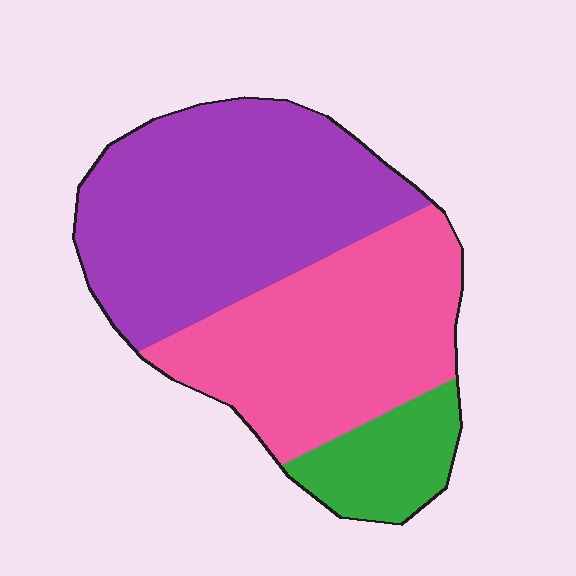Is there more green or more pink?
Pink.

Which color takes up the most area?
Purple, at roughly 50%.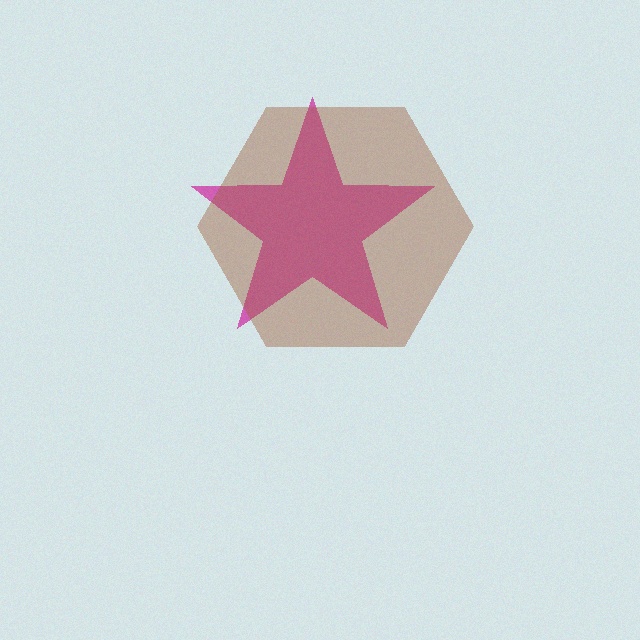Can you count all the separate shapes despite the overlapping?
Yes, there are 2 separate shapes.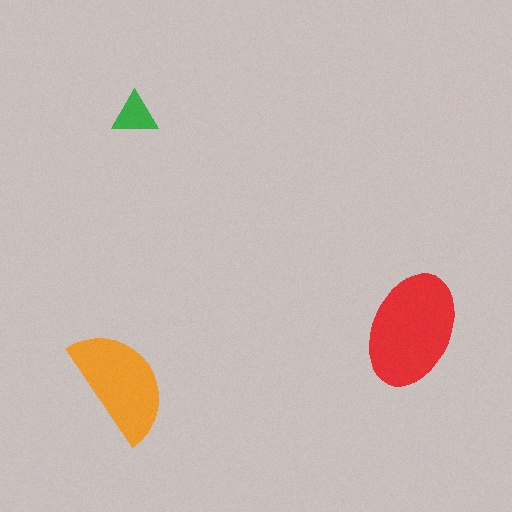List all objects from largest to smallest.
The red ellipse, the orange semicircle, the green triangle.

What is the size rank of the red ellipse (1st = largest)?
1st.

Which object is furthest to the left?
The orange semicircle is leftmost.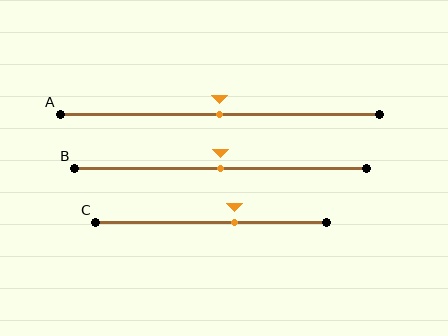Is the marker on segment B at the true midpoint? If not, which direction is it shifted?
Yes, the marker on segment B is at the true midpoint.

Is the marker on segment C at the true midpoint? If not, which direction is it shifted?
No, the marker on segment C is shifted to the right by about 10% of the segment length.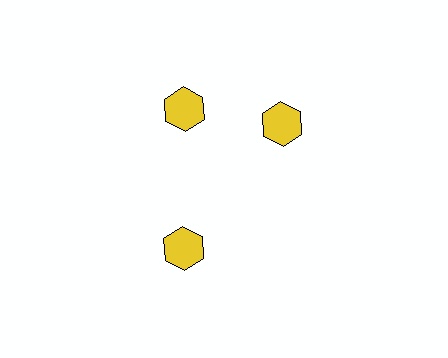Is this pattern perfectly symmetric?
No. The 3 yellow hexagons are arranged in a ring, but one element near the 3 o'clock position is rotated out of alignment along the ring, breaking the 3-fold rotational symmetry.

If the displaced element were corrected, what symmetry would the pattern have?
It would have 3-fold rotational symmetry — the pattern would map onto itself every 120 degrees.